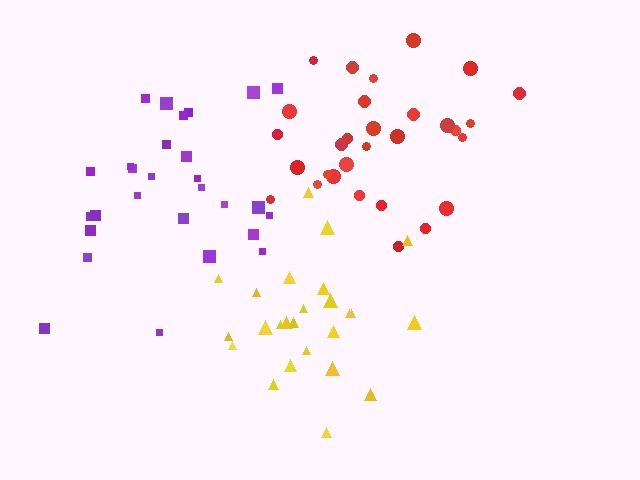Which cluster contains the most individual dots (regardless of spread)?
Red (30).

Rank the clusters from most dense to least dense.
purple, yellow, red.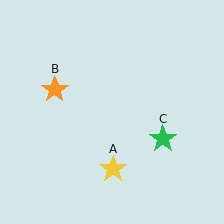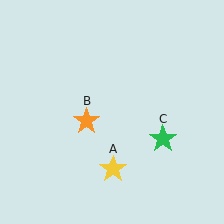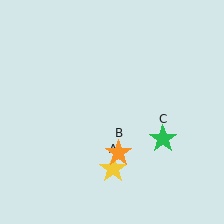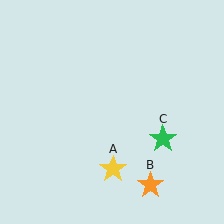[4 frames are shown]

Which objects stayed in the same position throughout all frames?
Yellow star (object A) and green star (object C) remained stationary.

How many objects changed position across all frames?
1 object changed position: orange star (object B).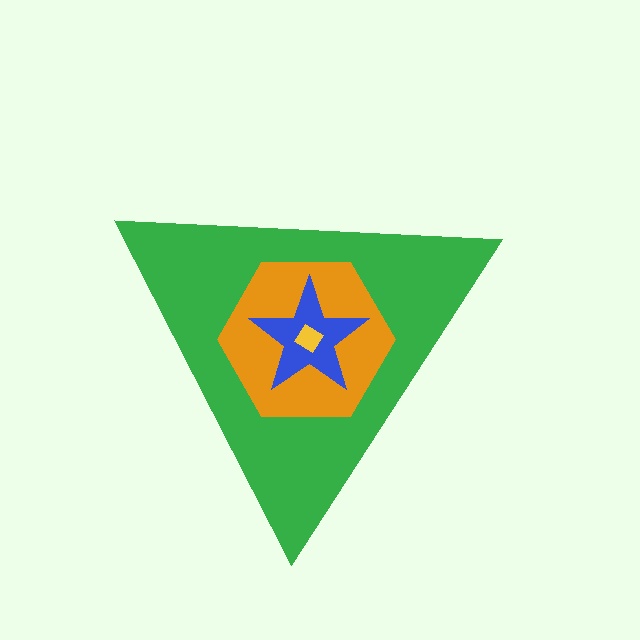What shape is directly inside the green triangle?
The orange hexagon.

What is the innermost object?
The yellow diamond.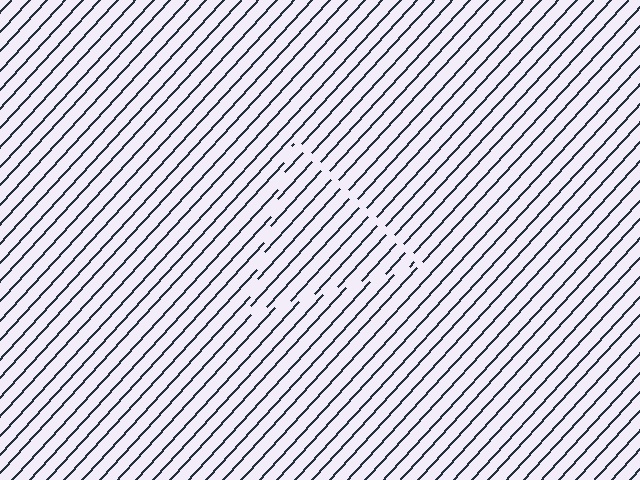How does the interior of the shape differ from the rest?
The interior of the shape contains the same grating, shifted by half a period — the contour is defined by the phase discontinuity where line-ends from the inner and outer gratings abut.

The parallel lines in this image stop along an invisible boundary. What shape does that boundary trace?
An illusory triangle. The interior of the shape contains the same grating, shifted by half a period — the contour is defined by the phase discontinuity where line-ends from the inner and outer gratings abut.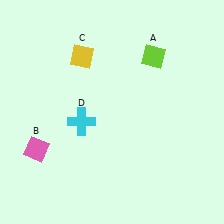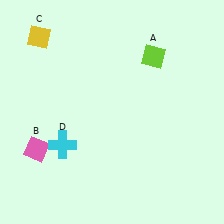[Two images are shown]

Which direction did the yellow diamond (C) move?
The yellow diamond (C) moved left.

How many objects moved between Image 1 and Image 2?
2 objects moved between the two images.